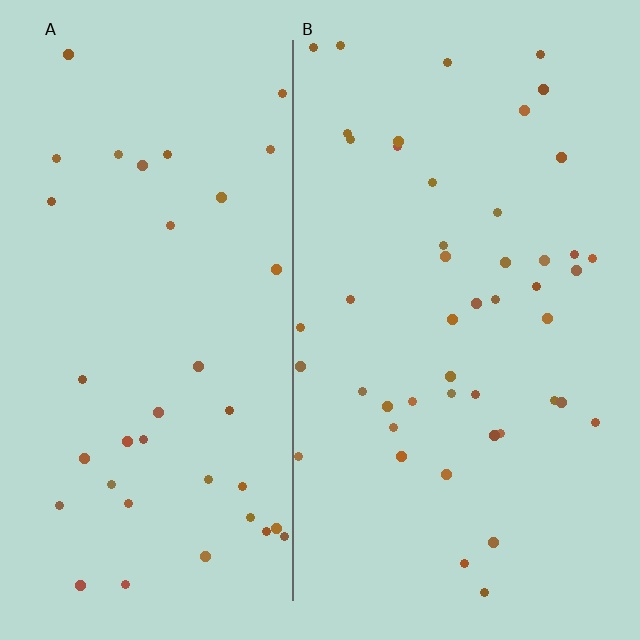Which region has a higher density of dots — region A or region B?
B (the right).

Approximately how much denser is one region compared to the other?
Approximately 1.3× — region B over region A.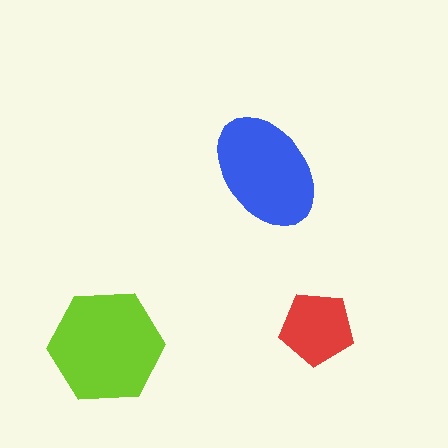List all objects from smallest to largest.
The red pentagon, the blue ellipse, the lime hexagon.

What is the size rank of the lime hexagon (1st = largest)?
1st.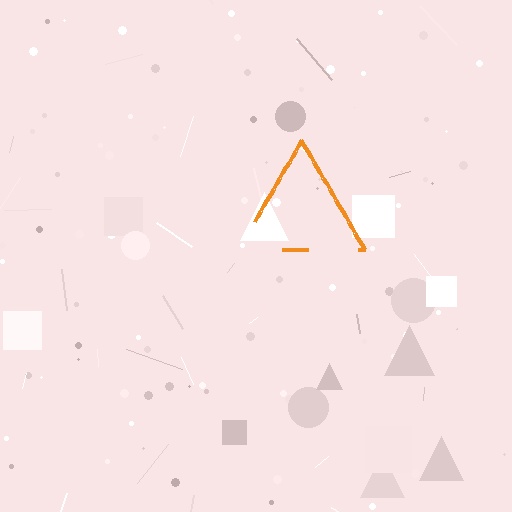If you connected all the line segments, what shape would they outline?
They would outline a triangle.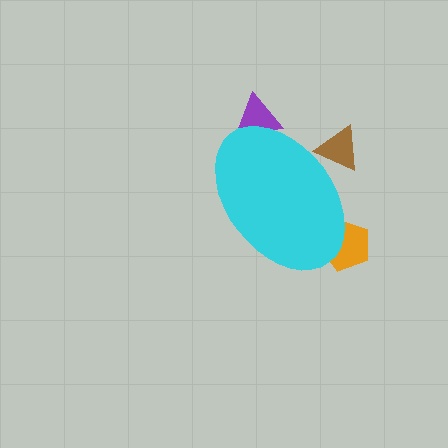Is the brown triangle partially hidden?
Yes, the brown triangle is partially hidden behind the cyan ellipse.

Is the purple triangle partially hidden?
Yes, the purple triangle is partially hidden behind the cyan ellipse.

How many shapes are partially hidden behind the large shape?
3 shapes are partially hidden.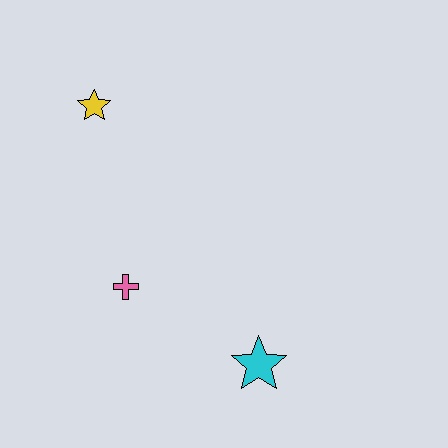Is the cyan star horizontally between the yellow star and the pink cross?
No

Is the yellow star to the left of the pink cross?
Yes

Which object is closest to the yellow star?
The pink cross is closest to the yellow star.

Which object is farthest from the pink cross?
The yellow star is farthest from the pink cross.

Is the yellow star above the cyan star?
Yes